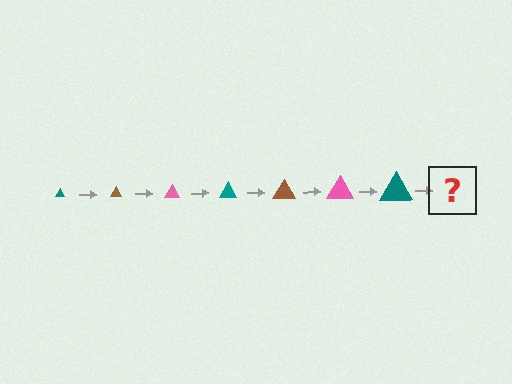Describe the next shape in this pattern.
It should be a brown triangle, larger than the previous one.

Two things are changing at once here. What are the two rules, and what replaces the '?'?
The two rules are that the triangle grows larger each step and the color cycles through teal, brown, and pink. The '?' should be a brown triangle, larger than the previous one.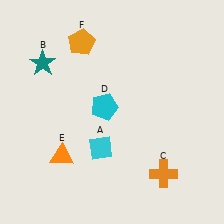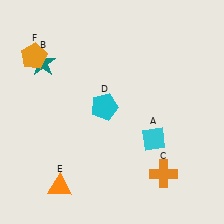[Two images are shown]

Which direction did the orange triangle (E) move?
The orange triangle (E) moved down.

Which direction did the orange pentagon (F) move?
The orange pentagon (F) moved left.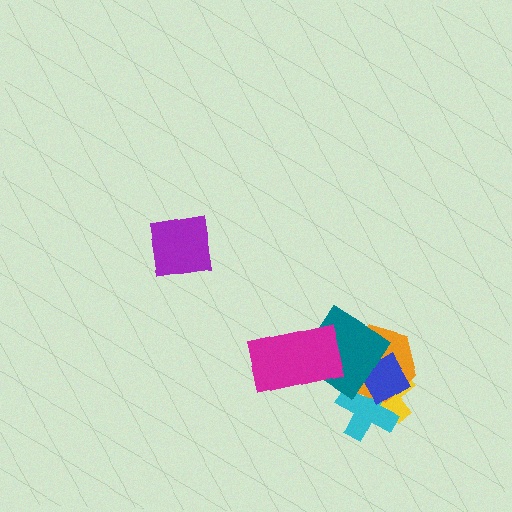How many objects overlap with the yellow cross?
3 objects overlap with the yellow cross.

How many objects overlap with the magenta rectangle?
1 object overlaps with the magenta rectangle.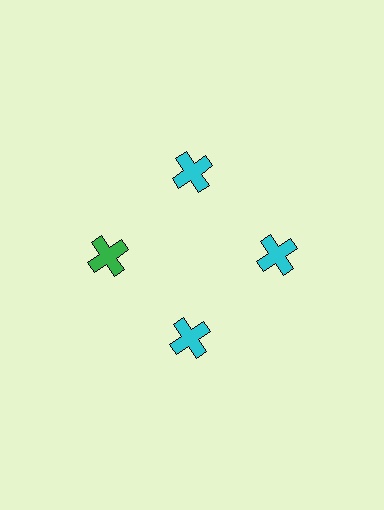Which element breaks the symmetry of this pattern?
The green cross at roughly the 9 o'clock position breaks the symmetry. All other shapes are cyan crosses.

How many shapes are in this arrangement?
There are 4 shapes arranged in a ring pattern.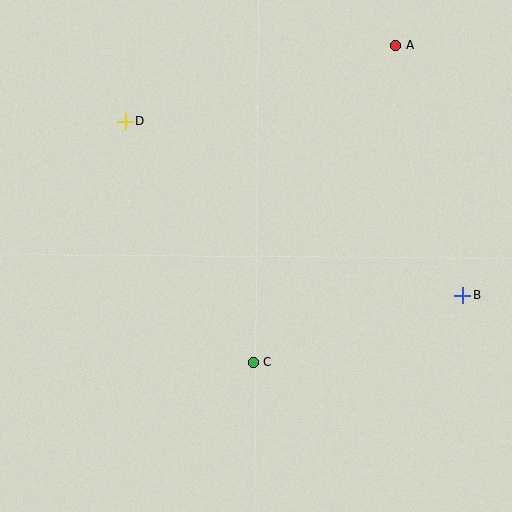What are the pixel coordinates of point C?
Point C is at (254, 362).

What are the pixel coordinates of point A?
Point A is at (396, 45).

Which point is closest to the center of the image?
Point C at (254, 362) is closest to the center.